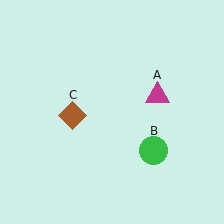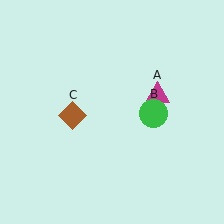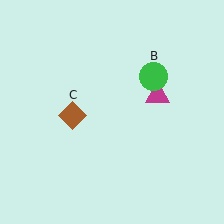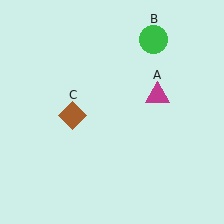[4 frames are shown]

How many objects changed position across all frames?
1 object changed position: green circle (object B).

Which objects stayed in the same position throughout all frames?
Magenta triangle (object A) and brown diamond (object C) remained stationary.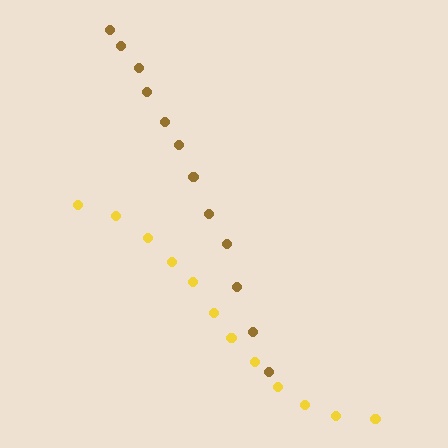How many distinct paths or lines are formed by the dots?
There are 2 distinct paths.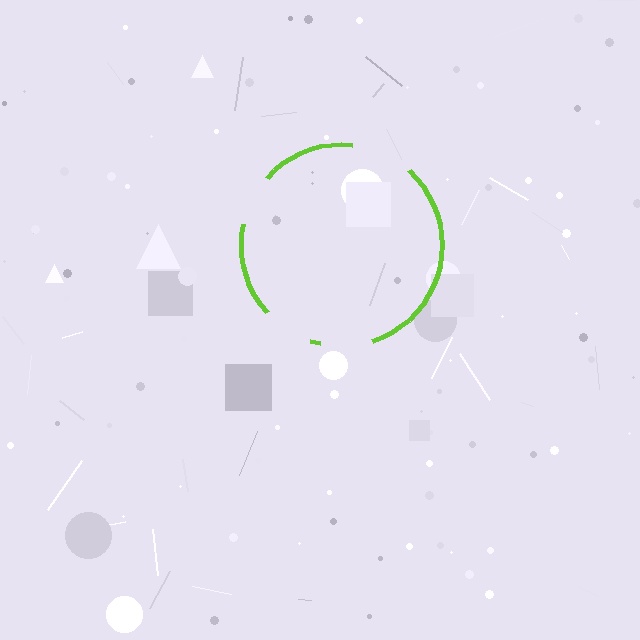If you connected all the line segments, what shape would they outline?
They would outline a circle.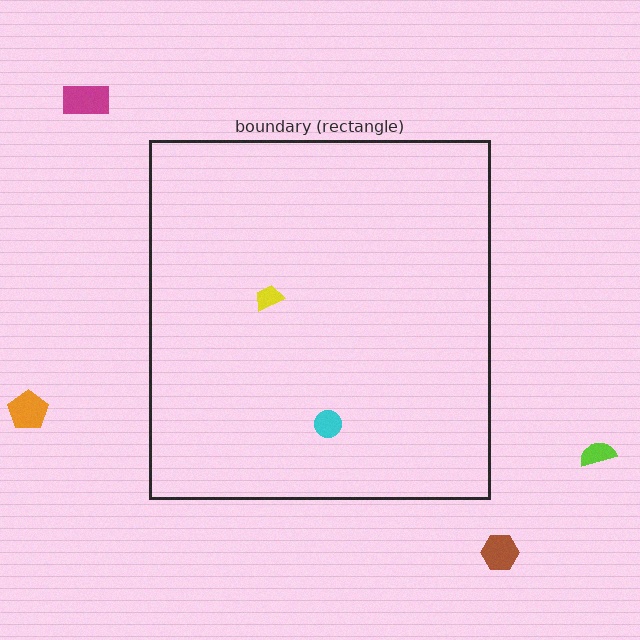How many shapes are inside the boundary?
2 inside, 4 outside.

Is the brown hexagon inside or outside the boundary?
Outside.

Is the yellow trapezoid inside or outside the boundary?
Inside.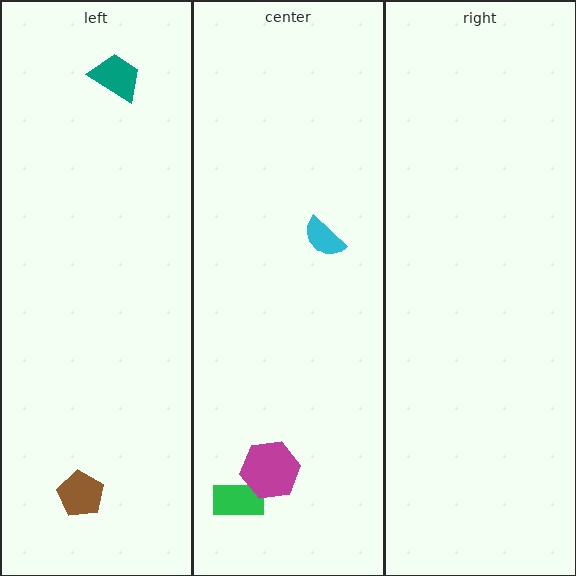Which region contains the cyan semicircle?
The center region.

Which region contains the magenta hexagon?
The center region.